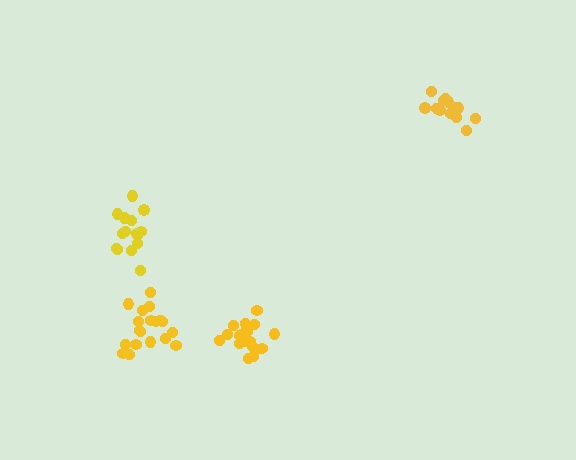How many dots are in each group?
Group 1: 14 dots, Group 2: 19 dots, Group 3: 15 dots, Group 4: 20 dots (68 total).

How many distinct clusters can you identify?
There are 4 distinct clusters.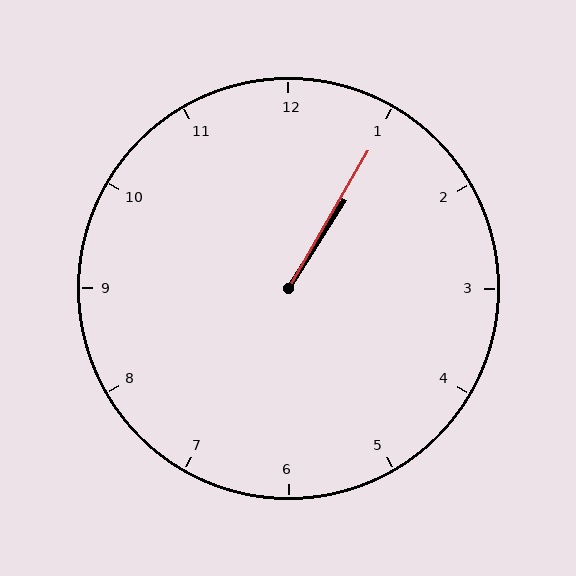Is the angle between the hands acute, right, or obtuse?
It is acute.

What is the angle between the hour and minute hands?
Approximately 2 degrees.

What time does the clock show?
1:05.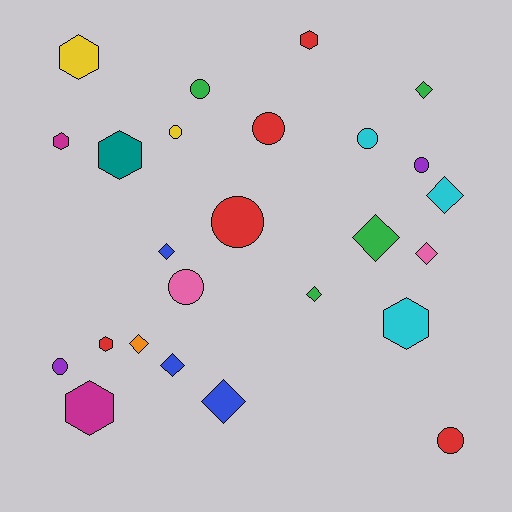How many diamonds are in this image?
There are 9 diamonds.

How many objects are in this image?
There are 25 objects.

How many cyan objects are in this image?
There are 3 cyan objects.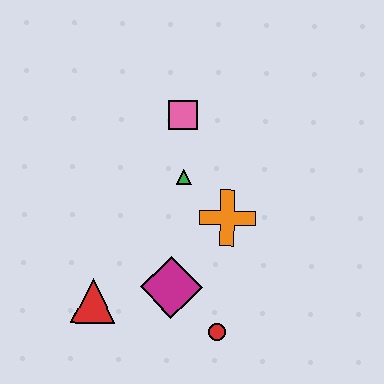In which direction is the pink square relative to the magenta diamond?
The pink square is above the magenta diamond.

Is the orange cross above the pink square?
No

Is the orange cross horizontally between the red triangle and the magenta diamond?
No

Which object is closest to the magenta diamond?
The red circle is closest to the magenta diamond.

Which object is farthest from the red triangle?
The pink square is farthest from the red triangle.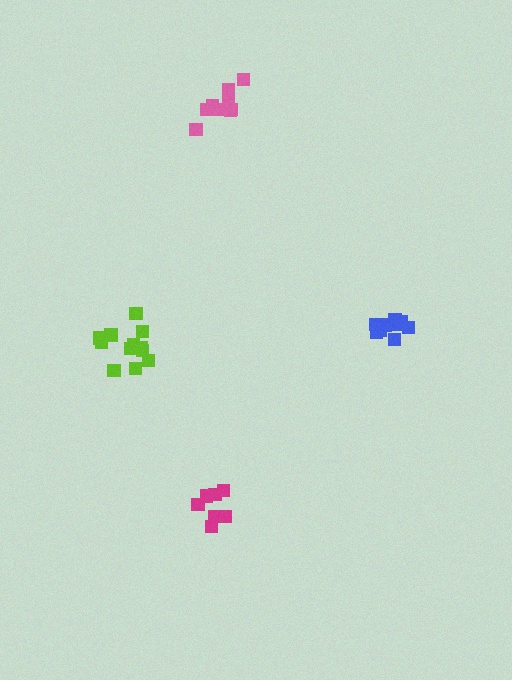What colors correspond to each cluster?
The clusters are colored: blue, lime, magenta, pink.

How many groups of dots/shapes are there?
There are 4 groups.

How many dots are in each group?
Group 1: 9 dots, Group 2: 12 dots, Group 3: 7 dots, Group 4: 9 dots (37 total).